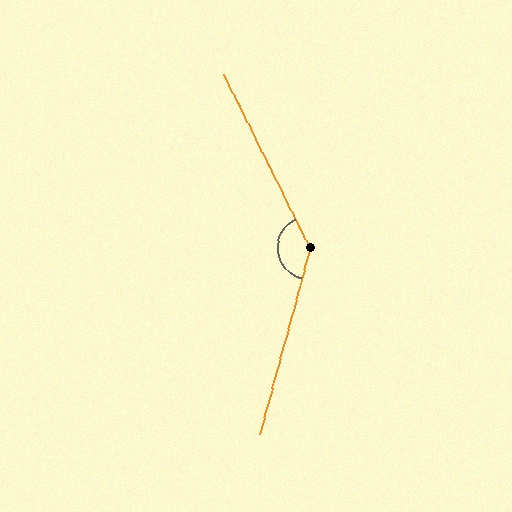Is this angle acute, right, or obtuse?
It is obtuse.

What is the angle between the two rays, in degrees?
Approximately 139 degrees.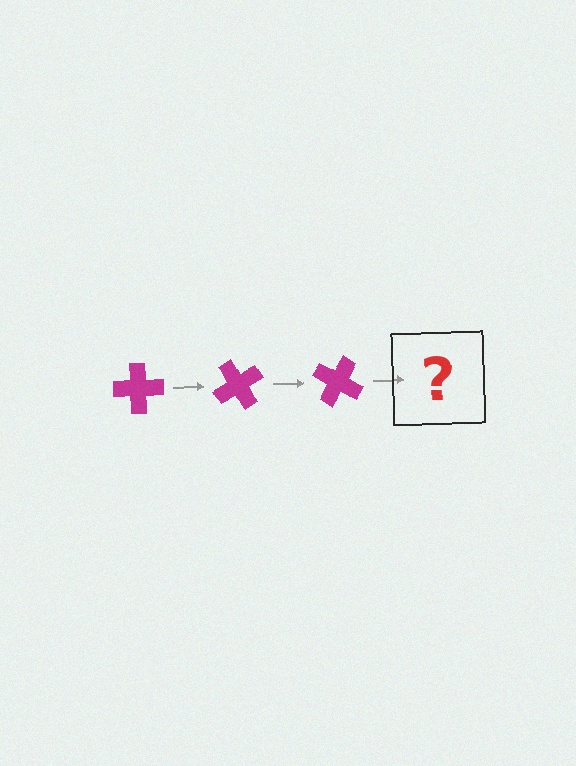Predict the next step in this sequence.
The next step is a magenta cross rotated 180 degrees.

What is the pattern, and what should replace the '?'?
The pattern is that the cross rotates 60 degrees each step. The '?' should be a magenta cross rotated 180 degrees.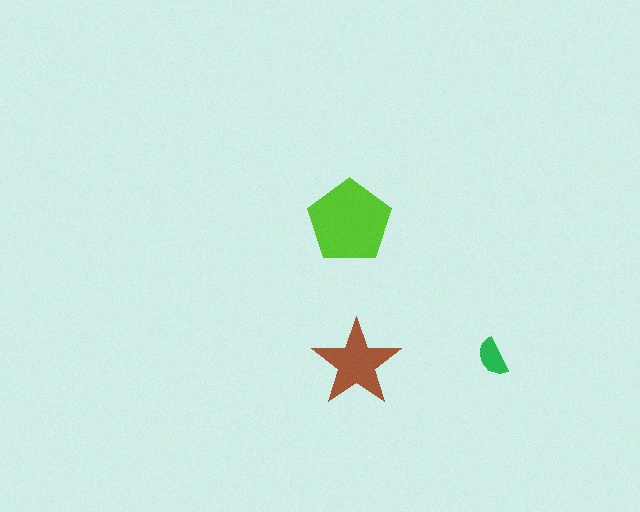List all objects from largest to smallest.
The lime pentagon, the brown star, the green semicircle.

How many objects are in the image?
There are 3 objects in the image.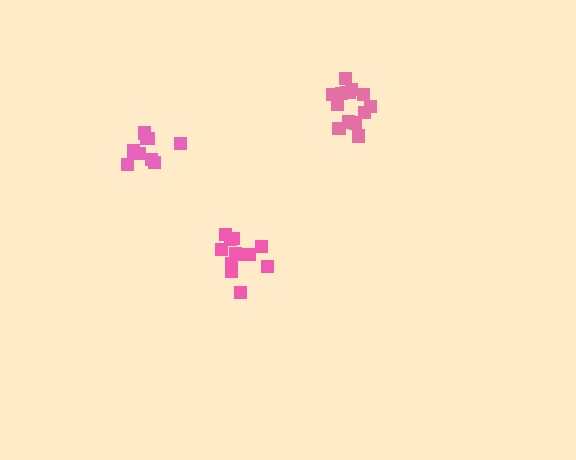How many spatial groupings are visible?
There are 3 spatial groupings.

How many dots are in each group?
Group 1: 9 dots, Group 2: 14 dots, Group 3: 12 dots (35 total).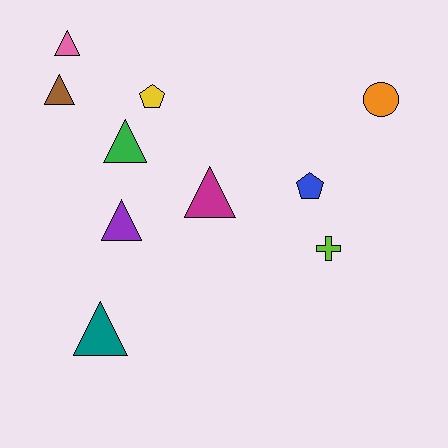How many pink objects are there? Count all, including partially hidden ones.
There is 1 pink object.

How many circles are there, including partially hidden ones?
There is 1 circle.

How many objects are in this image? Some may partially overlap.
There are 10 objects.